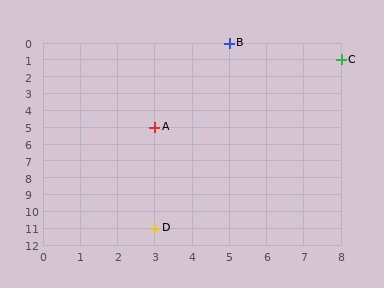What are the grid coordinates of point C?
Point C is at grid coordinates (8, 1).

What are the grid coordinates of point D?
Point D is at grid coordinates (3, 11).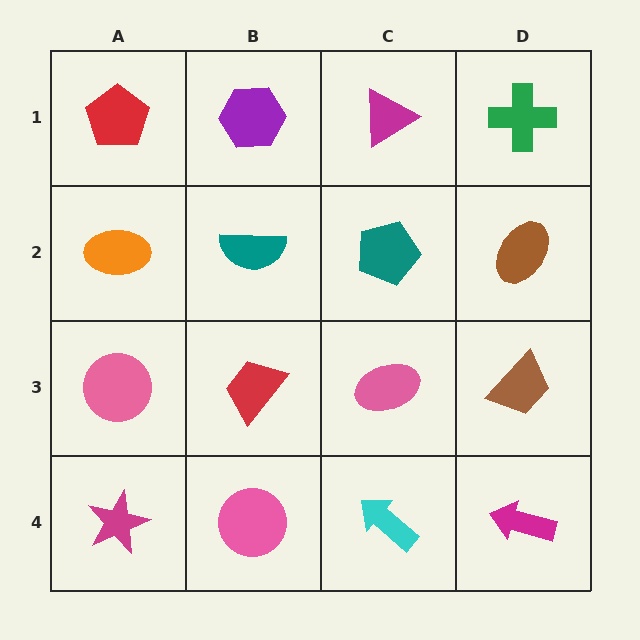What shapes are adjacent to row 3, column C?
A teal pentagon (row 2, column C), a cyan arrow (row 4, column C), a red trapezoid (row 3, column B), a brown trapezoid (row 3, column D).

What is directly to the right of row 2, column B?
A teal pentagon.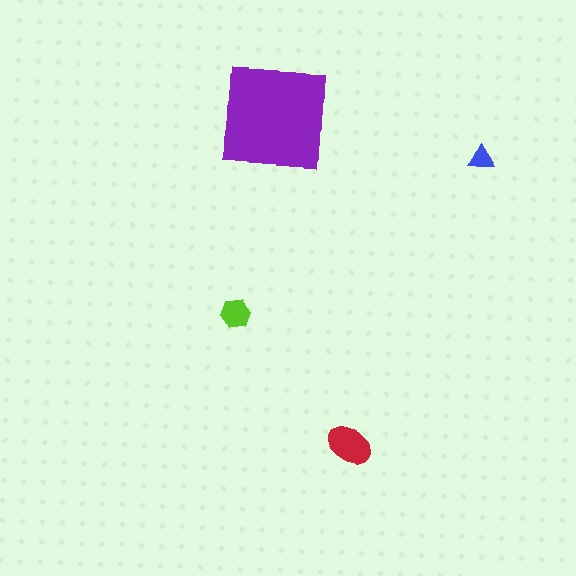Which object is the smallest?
The blue triangle.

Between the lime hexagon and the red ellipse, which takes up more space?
The red ellipse.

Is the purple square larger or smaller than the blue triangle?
Larger.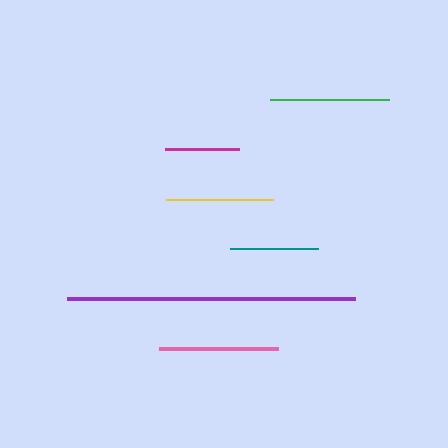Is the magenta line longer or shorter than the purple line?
The purple line is longer than the magenta line.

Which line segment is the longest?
The purple line is the longest at approximately 288 pixels.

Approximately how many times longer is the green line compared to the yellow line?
The green line is approximately 1.1 times the length of the yellow line.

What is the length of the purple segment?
The purple segment is approximately 288 pixels long.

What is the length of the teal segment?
The teal segment is approximately 88 pixels long.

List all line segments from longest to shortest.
From longest to shortest: purple, green, pink, yellow, teal, magenta.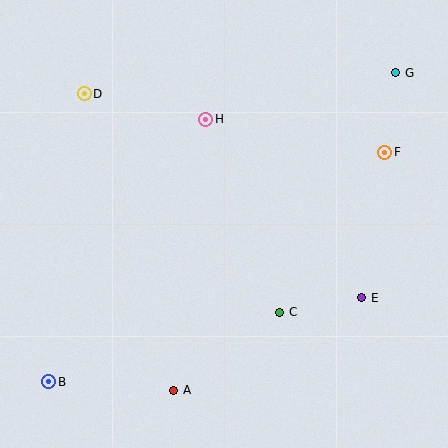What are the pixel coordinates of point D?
Point D is at (84, 94).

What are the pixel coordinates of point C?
Point C is at (280, 312).